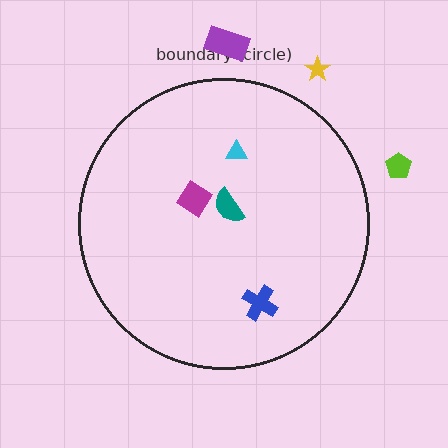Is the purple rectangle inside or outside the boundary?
Outside.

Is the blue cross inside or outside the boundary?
Inside.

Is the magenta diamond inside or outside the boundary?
Inside.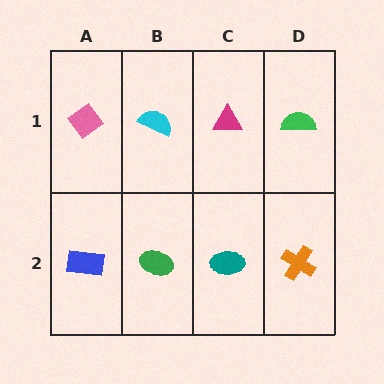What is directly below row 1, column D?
An orange cross.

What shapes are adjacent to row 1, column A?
A blue rectangle (row 2, column A), a cyan semicircle (row 1, column B).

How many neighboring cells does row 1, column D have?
2.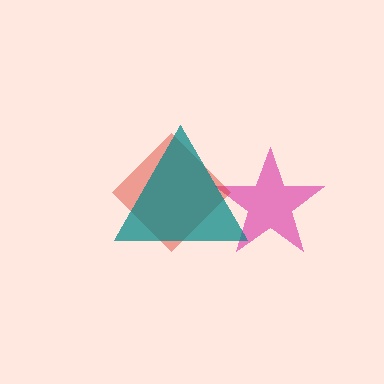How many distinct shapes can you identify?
There are 3 distinct shapes: a magenta star, a red diamond, a teal triangle.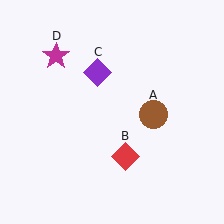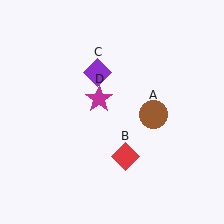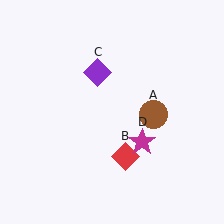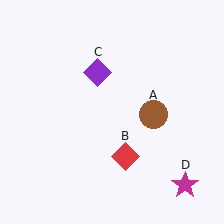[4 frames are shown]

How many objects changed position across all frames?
1 object changed position: magenta star (object D).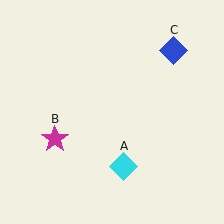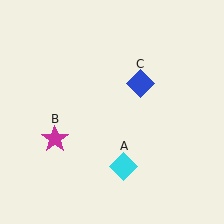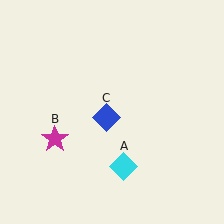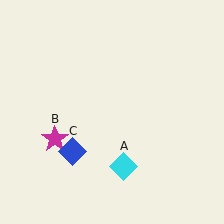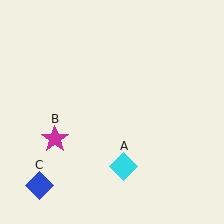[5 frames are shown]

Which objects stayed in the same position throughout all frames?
Cyan diamond (object A) and magenta star (object B) remained stationary.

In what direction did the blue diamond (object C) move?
The blue diamond (object C) moved down and to the left.